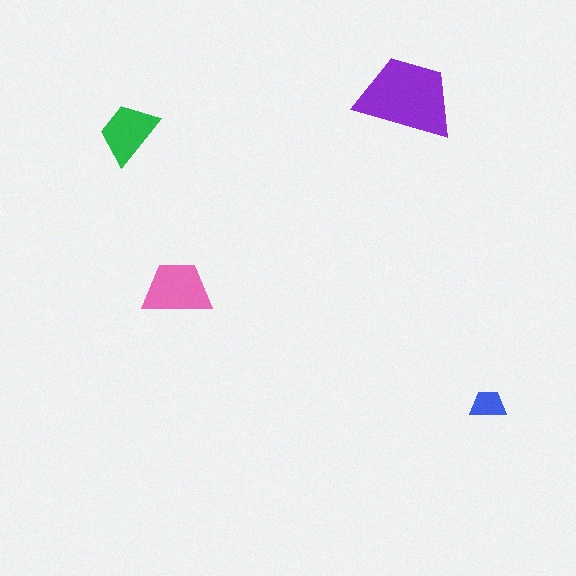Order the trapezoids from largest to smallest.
the purple one, the pink one, the green one, the blue one.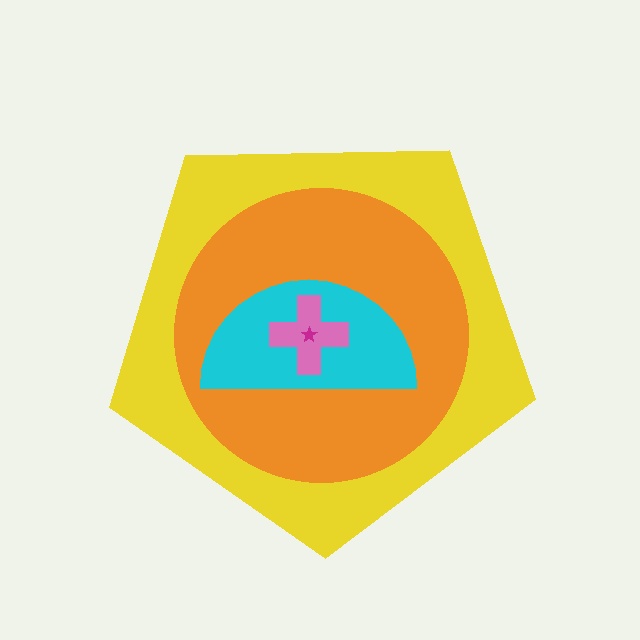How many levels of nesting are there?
5.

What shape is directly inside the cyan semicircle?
The pink cross.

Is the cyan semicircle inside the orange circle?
Yes.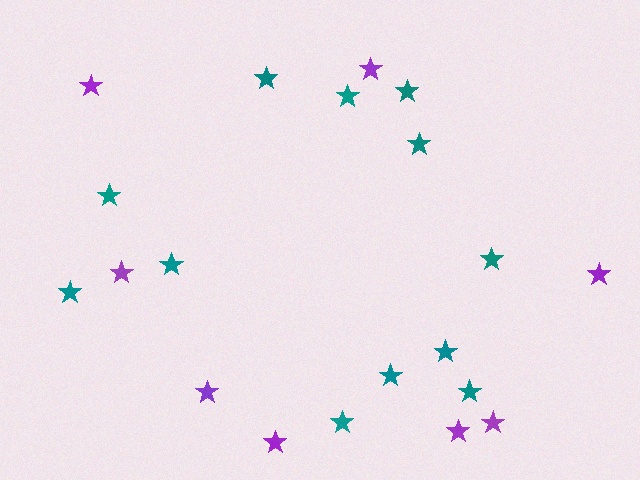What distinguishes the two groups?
There are 2 groups: one group of purple stars (8) and one group of teal stars (12).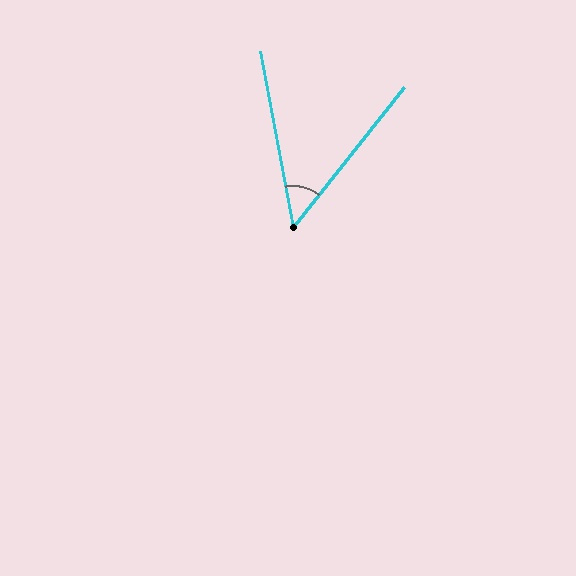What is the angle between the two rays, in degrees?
Approximately 49 degrees.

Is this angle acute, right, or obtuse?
It is acute.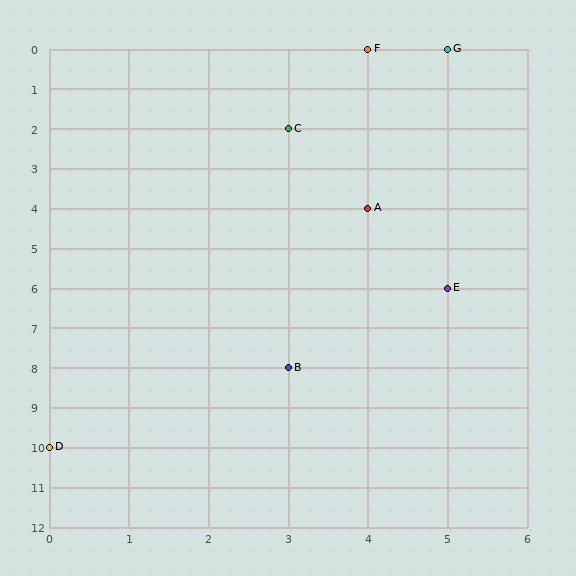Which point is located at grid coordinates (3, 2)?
Point C is at (3, 2).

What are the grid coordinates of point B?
Point B is at grid coordinates (3, 8).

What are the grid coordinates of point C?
Point C is at grid coordinates (3, 2).